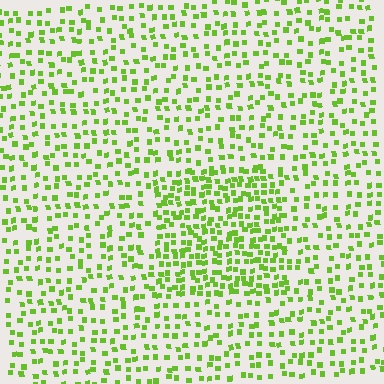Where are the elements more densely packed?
The elements are more densely packed inside the rectangle boundary.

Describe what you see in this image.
The image contains small lime elements arranged at two different densities. A rectangle-shaped region is visible where the elements are more densely packed than the surrounding area.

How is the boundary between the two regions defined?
The boundary is defined by a change in element density (approximately 1.8x ratio). All elements are the same color, size, and shape.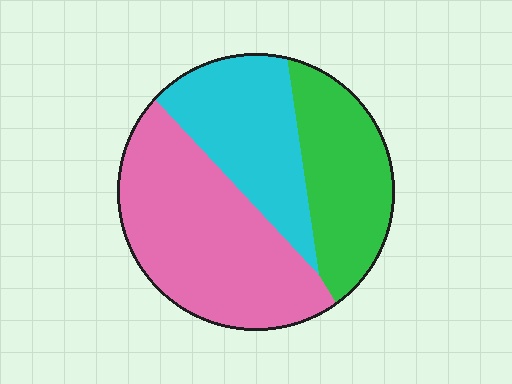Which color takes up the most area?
Pink, at roughly 45%.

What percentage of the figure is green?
Green takes up about one quarter (1/4) of the figure.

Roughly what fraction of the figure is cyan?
Cyan takes up between a sixth and a third of the figure.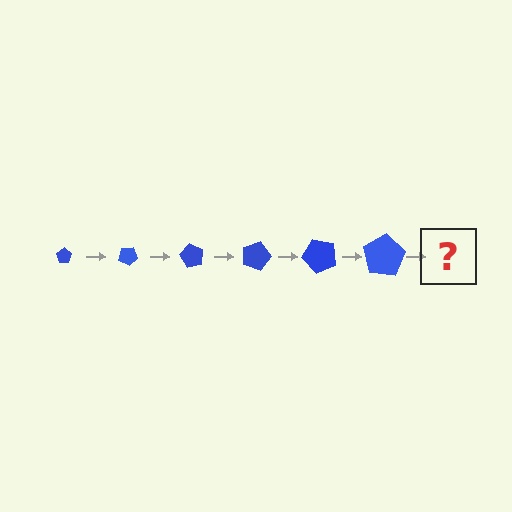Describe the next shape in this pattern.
It should be a pentagon, larger than the previous one and rotated 180 degrees from the start.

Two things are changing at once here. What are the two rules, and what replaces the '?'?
The two rules are that the pentagon grows larger each step and it rotates 30 degrees each step. The '?' should be a pentagon, larger than the previous one and rotated 180 degrees from the start.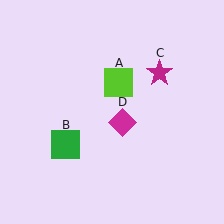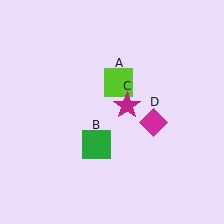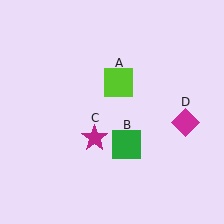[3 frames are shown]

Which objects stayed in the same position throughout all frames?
Lime square (object A) remained stationary.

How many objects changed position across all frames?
3 objects changed position: green square (object B), magenta star (object C), magenta diamond (object D).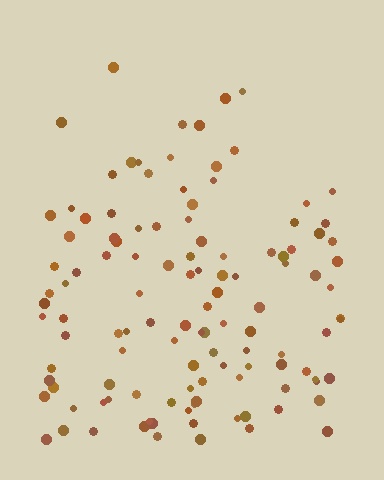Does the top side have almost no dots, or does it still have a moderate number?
Still a moderate number, just noticeably fewer than the bottom.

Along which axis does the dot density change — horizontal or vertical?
Vertical.